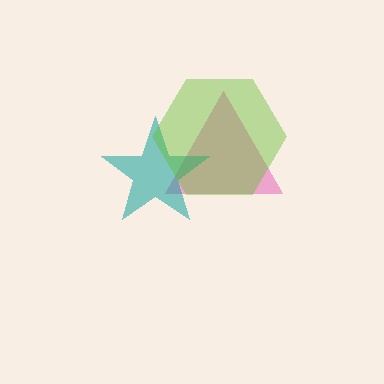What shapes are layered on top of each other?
The layered shapes are: a pink triangle, a teal star, a lime hexagon.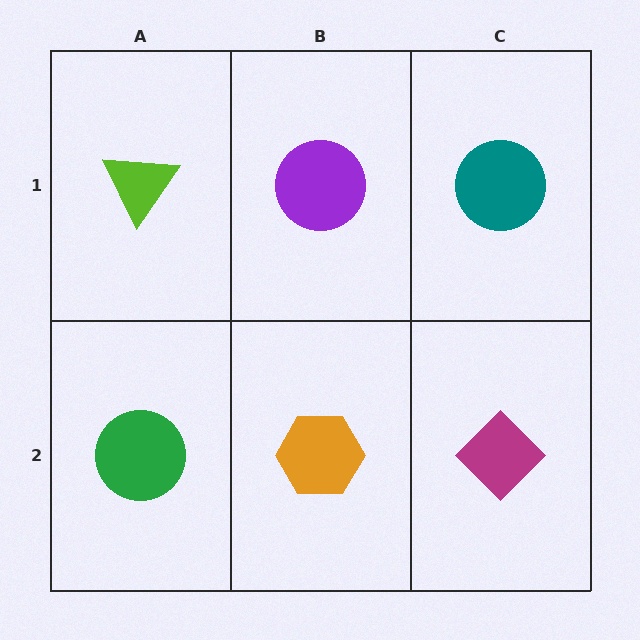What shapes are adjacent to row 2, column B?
A purple circle (row 1, column B), a green circle (row 2, column A), a magenta diamond (row 2, column C).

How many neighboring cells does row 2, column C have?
2.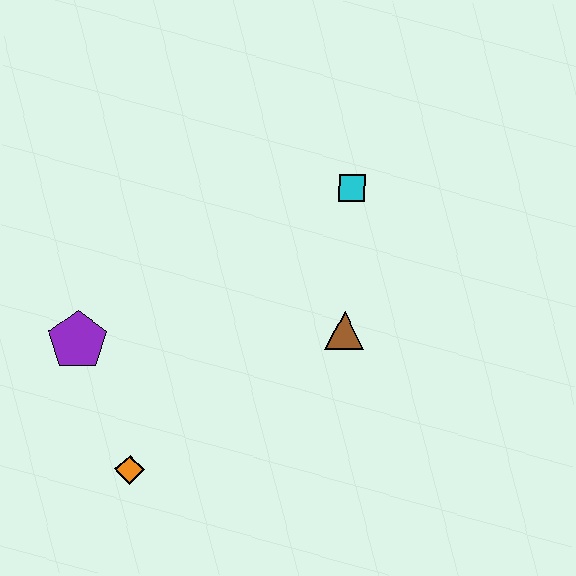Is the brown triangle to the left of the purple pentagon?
No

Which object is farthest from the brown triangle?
The purple pentagon is farthest from the brown triangle.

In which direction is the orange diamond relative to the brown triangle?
The orange diamond is to the left of the brown triangle.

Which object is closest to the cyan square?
The brown triangle is closest to the cyan square.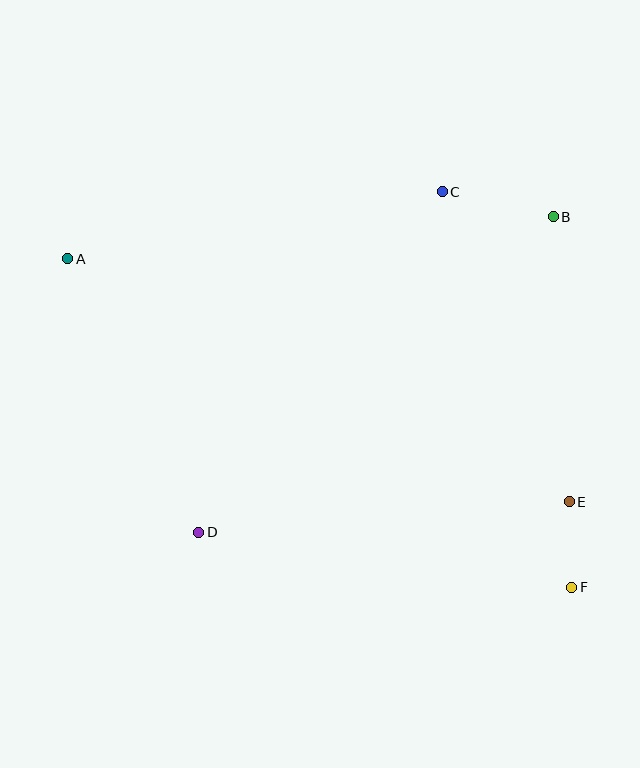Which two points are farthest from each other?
Points A and F are farthest from each other.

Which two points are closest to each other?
Points E and F are closest to each other.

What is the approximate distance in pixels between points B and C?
The distance between B and C is approximately 114 pixels.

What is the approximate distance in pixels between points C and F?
The distance between C and F is approximately 416 pixels.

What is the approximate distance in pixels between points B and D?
The distance between B and D is approximately 475 pixels.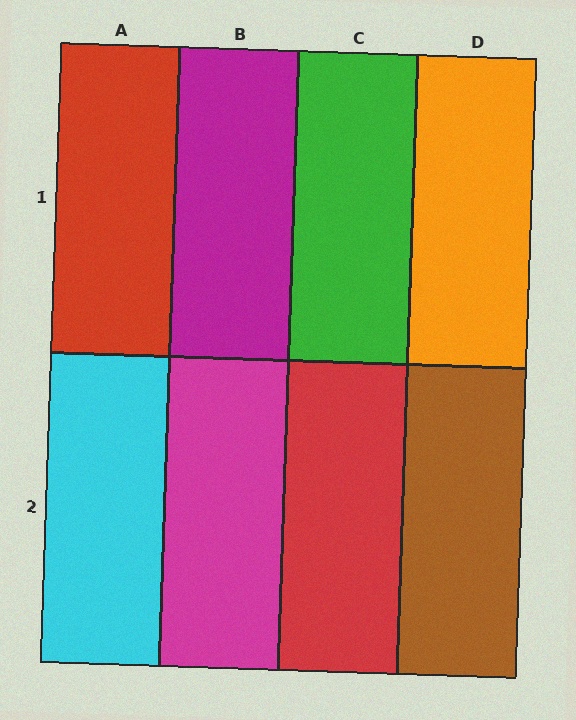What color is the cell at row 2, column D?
Brown.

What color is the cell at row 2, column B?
Magenta.